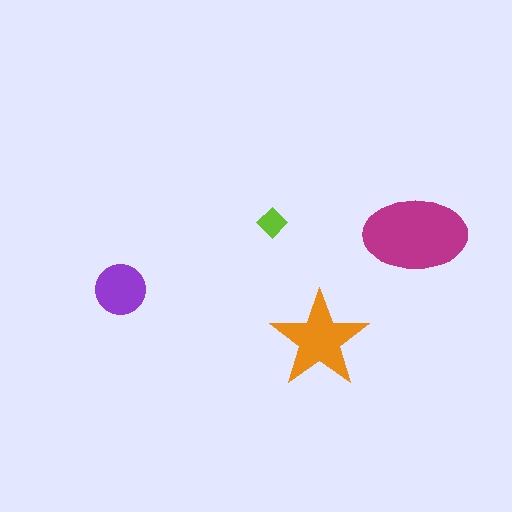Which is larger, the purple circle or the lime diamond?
The purple circle.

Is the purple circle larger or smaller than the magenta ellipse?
Smaller.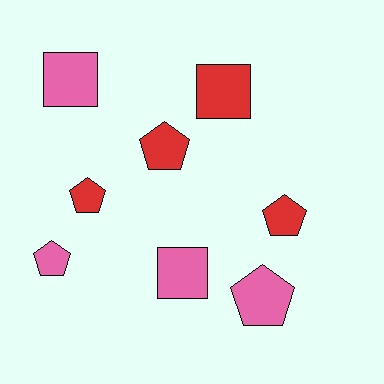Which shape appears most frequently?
Pentagon, with 5 objects.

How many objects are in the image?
There are 8 objects.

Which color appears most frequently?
Red, with 4 objects.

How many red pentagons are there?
There are 3 red pentagons.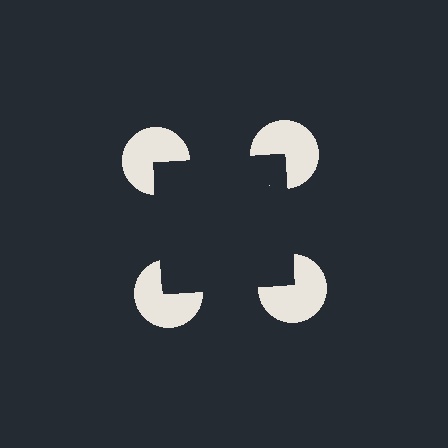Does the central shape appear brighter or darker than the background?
It typically appears slightly darker than the background, even though no actual brightness change is drawn.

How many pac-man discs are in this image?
There are 4 — one at each vertex of the illusory square.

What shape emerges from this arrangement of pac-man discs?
An illusory square — its edges are inferred from the aligned wedge cuts in the pac-man discs, not physically drawn.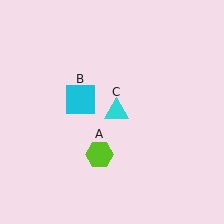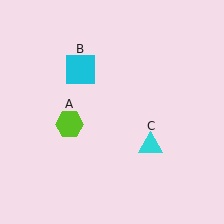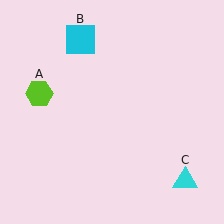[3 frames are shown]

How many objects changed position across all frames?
3 objects changed position: lime hexagon (object A), cyan square (object B), cyan triangle (object C).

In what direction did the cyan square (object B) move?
The cyan square (object B) moved up.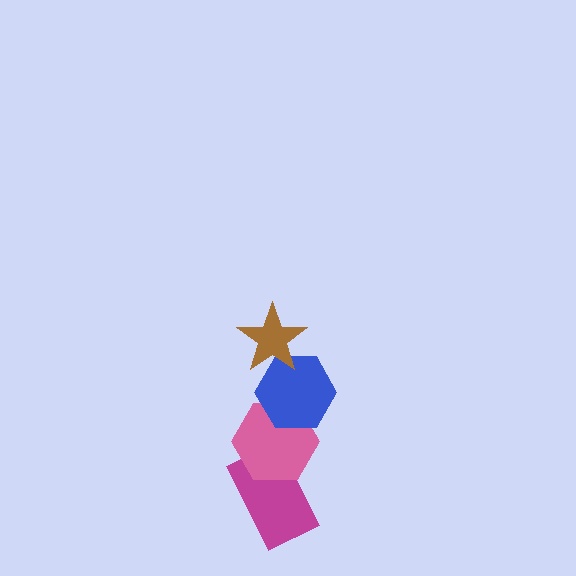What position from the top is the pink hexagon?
The pink hexagon is 3rd from the top.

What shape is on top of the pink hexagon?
The blue hexagon is on top of the pink hexagon.